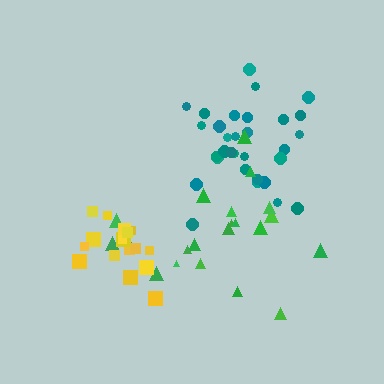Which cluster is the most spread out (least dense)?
Green.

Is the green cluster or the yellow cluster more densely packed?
Yellow.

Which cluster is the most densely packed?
Yellow.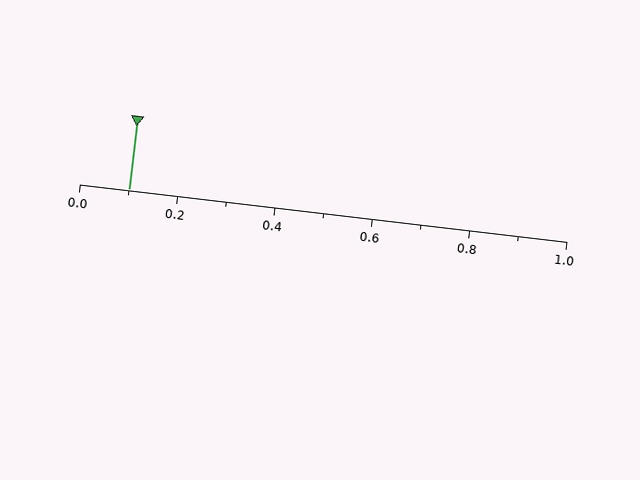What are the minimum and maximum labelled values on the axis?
The axis runs from 0.0 to 1.0.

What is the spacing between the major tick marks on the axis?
The major ticks are spaced 0.2 apart.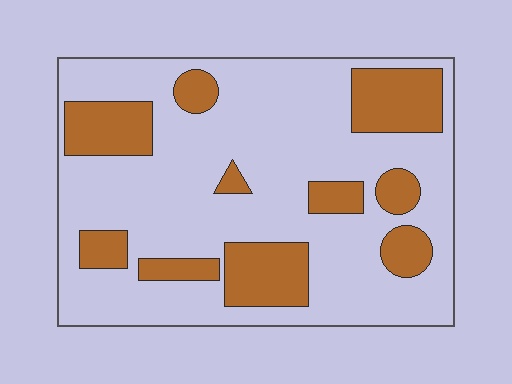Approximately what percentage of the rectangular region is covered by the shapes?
Approximately 25%.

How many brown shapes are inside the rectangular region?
10.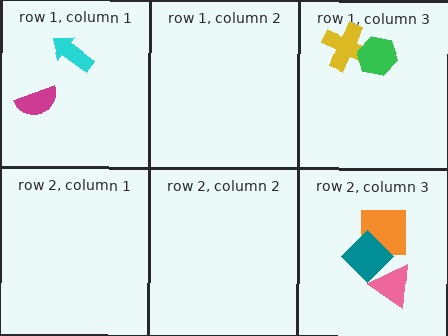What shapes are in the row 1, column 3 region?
The yellow cross, the green hexagon.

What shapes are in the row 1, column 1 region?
The magenta semicircle, the cyan arrow.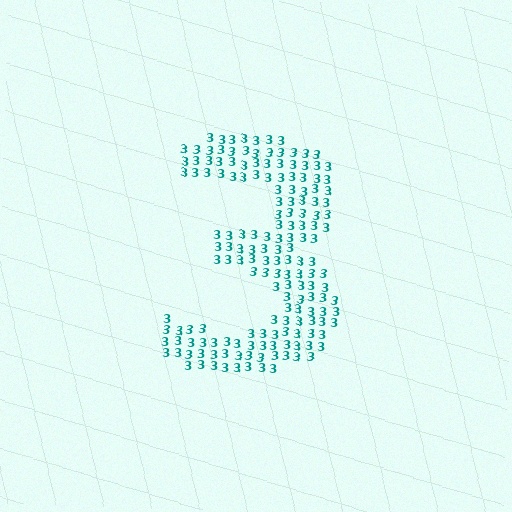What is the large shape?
The large shape is the digit 3.